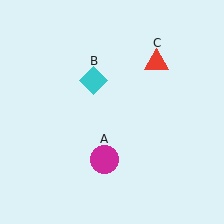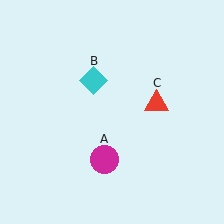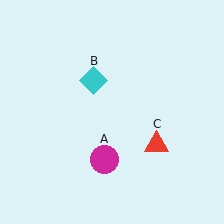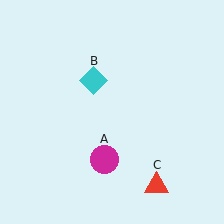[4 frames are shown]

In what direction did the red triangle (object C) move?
The red triangle (object C) moved down.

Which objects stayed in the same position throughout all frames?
Magenta circle (object A) and cyan diamond (object B) remained stationary.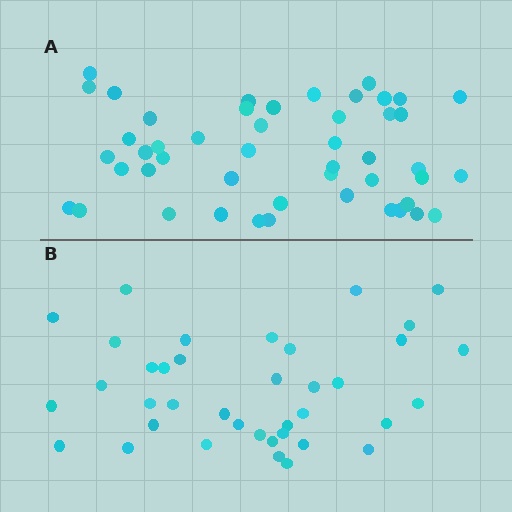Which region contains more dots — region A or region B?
Region A (the top region) has more dots.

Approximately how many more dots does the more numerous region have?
Region A has roughly 10 or so more dots than region B.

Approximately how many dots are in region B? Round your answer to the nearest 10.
About 40 dots. (The exact count is 38, which rounds to 40.)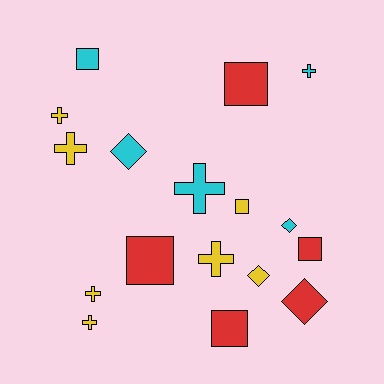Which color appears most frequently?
Yellow, with 7 objects.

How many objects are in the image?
There are 17 objects.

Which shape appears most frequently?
Cross, with 7 objects.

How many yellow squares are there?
There is 1 yellow square.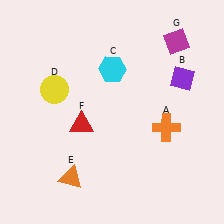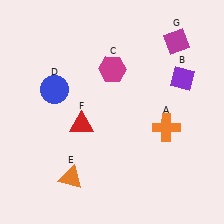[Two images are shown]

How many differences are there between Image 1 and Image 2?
There are 2 differences between the two images.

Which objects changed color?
C changed from cyan to magenta. D changed from yellow to blue.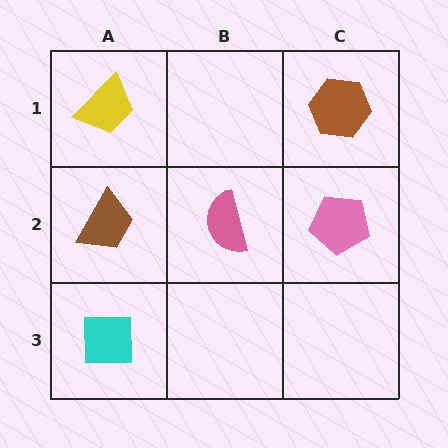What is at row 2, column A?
A brown trapezoid.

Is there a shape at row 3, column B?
No, that cell is empty.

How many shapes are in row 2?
3 shapes.